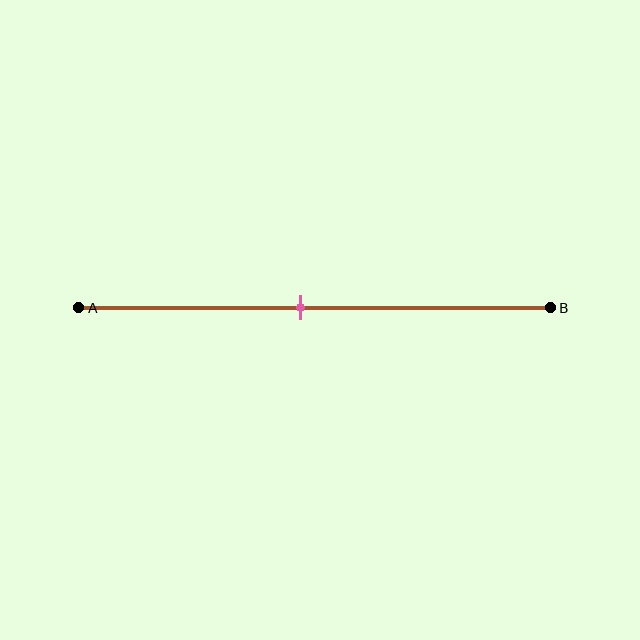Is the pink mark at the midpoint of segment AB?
Yes, the mark is approximately at the midpoint.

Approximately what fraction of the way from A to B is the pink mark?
The pink mark is approximately 45% of the way from A to B.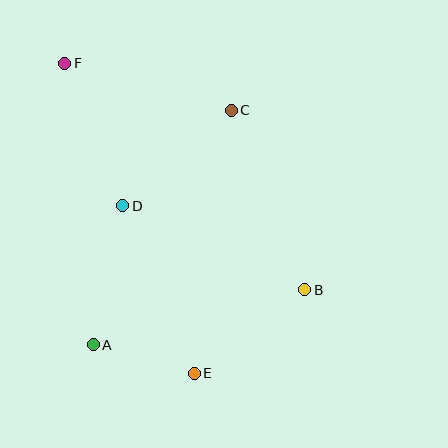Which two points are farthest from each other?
Points E and F are farthest from each other.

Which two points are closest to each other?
Points A and E are closest to each other.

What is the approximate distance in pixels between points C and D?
The distance between C and D is approximately 145 pixels.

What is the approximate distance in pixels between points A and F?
The distance between A and F is approximately 283 pixels.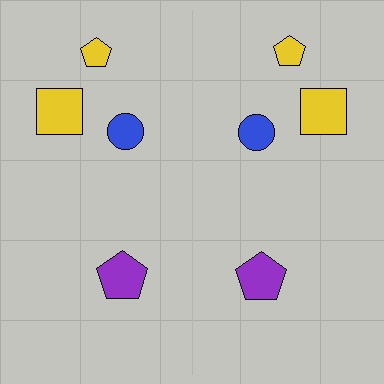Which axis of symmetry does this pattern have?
The pattern has a vertical axis of symmetry running through the center of the image.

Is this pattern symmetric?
Yes, this pattern has bilateral (reflection) symmetry.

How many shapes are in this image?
There are 8 shapes in this image.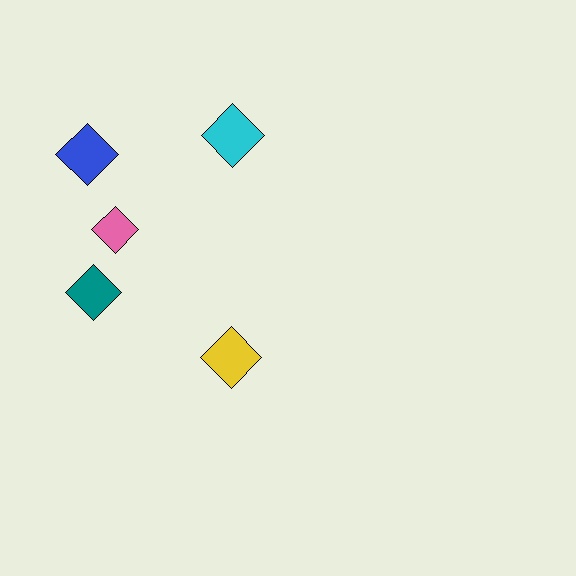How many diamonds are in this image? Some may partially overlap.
There are 5 diamonds.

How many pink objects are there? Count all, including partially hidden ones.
There is 1 pink object.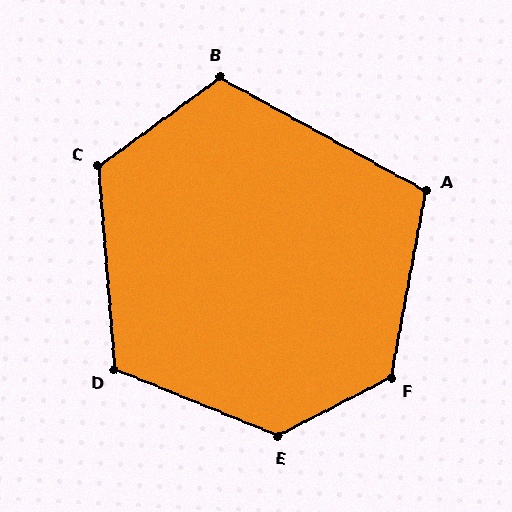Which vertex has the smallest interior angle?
A, at approximately 108 degrees.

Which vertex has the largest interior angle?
E, at approximately 130 degrees.